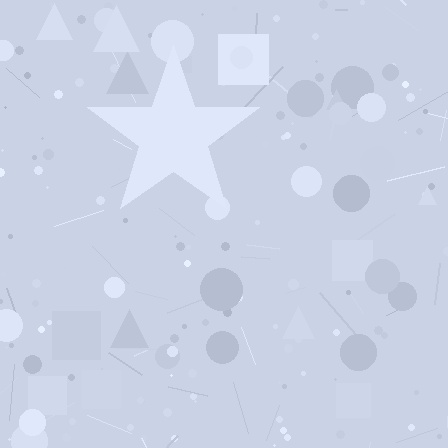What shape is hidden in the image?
A star is hidden in the image.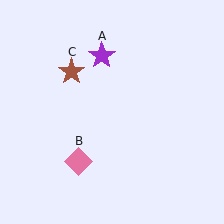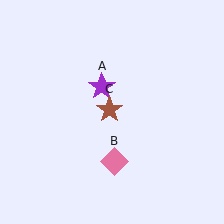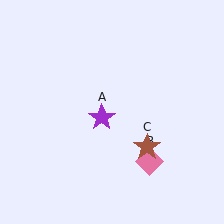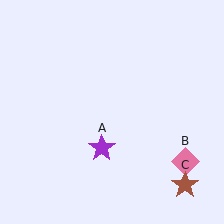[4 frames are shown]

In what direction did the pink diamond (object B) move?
The pink diamond (object B) moved right.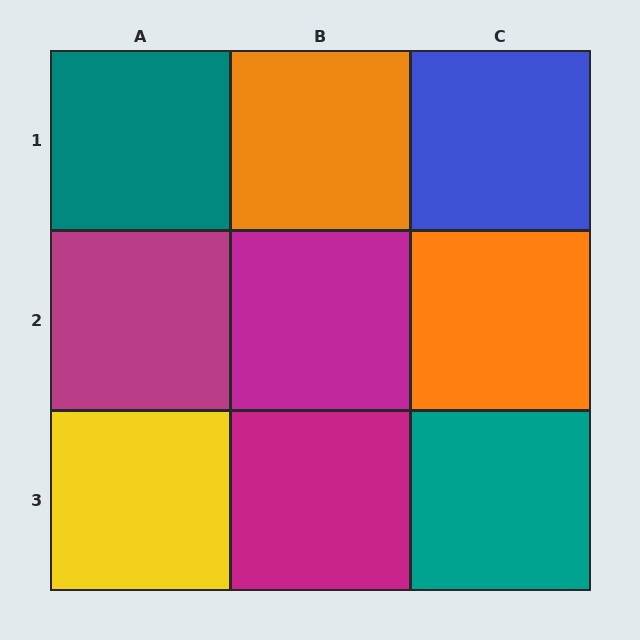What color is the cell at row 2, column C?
Orange.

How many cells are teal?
2 cells are teal.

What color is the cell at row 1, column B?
Orange.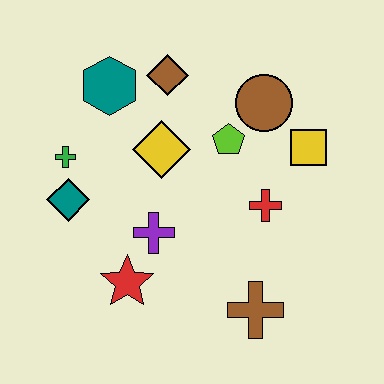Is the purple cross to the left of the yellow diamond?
Yes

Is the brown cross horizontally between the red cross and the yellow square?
No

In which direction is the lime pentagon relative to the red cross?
The lime pentagon is above the red cross.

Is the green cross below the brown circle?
Yes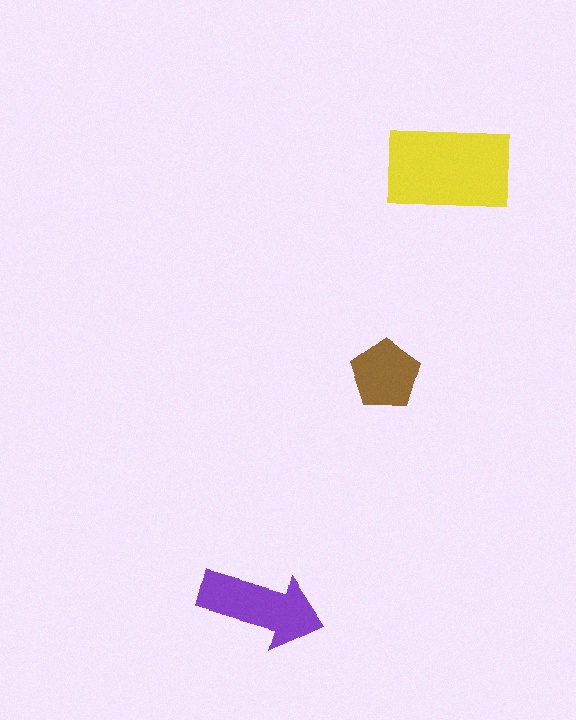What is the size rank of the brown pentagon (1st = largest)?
3rd.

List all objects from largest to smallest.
The yellow rectangle, the purple arrow, the brown pentagon.